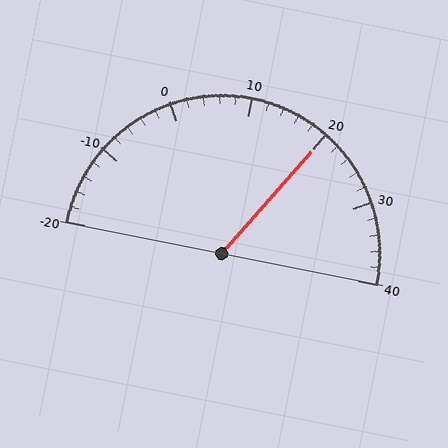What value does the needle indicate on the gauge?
The needle indicates approximately 20.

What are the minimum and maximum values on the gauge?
The gauge ranges from -20 to 40.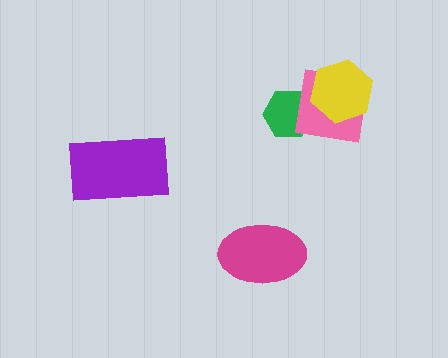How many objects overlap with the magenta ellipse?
0 objects overlap with the magenta ellipse.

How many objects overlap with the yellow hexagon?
1 object overlaps with the yellow hexagon.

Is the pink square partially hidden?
Yes, it is partially covered by another shape.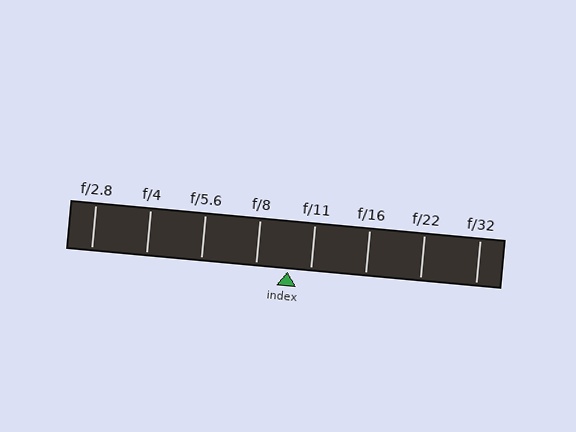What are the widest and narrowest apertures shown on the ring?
The widest aperture shown is f/2.8 and the narrowest is f/32.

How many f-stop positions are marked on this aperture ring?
There are 8 f-stop positions marked.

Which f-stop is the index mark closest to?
The index mark is closest to f/11.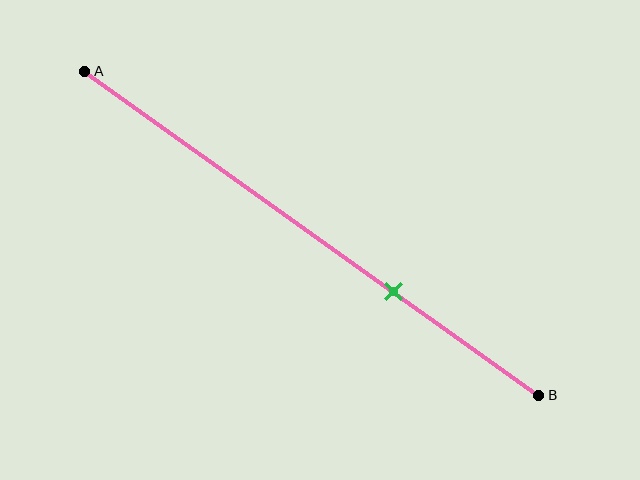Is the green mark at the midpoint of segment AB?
No, the mark is at about 70% from A, not at the 50% midpoint.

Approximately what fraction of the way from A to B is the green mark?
The green mark is approximately 70% of the way from A to B.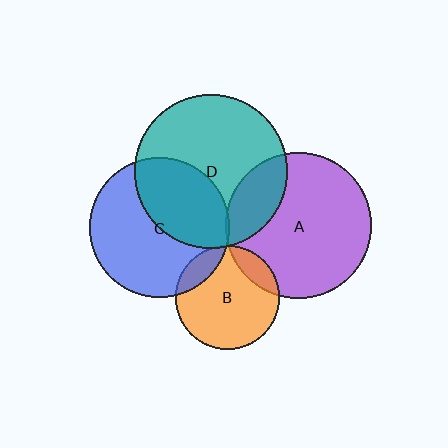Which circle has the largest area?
Circle D (teal).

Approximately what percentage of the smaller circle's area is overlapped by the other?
Approximately 20%.